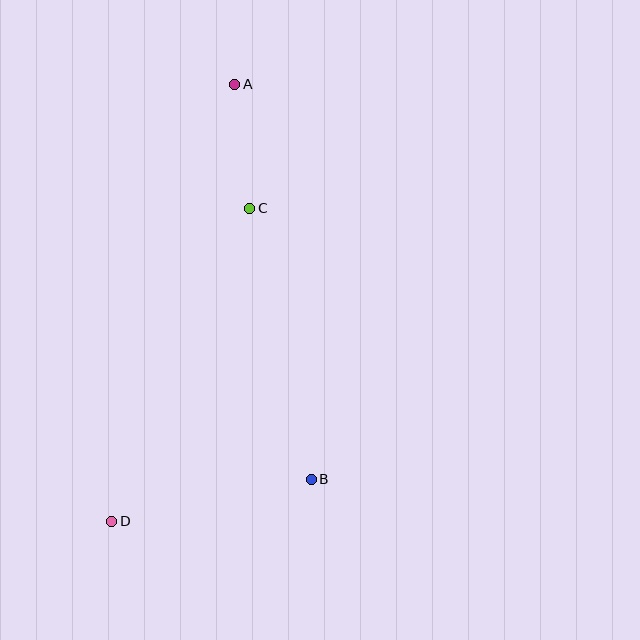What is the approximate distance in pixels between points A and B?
The distance between A and B is approximately 402 pixels.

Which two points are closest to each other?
Points A and C are closest to each other.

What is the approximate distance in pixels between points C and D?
The distance between C and D is approximately 342 pixels.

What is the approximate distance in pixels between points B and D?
The distance between B and D is approximately 204 pixels.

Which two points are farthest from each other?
Points A and D are farthest from each other.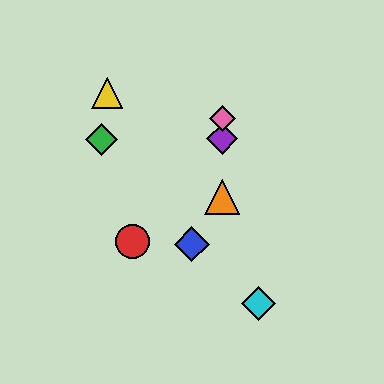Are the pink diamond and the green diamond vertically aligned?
No, the pink diamond is at x≈222 and the green diamond is at x≈102.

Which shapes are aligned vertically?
The purple diamond, the orange triangle, the pink diamond are aligned vertically.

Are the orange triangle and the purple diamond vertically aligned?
Yes, both are at x≈222.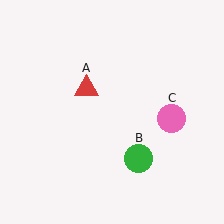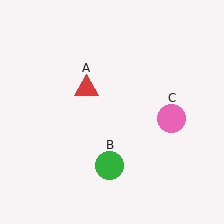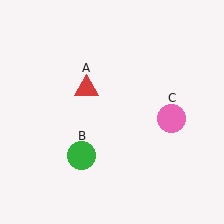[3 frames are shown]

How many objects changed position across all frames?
1 object changed position: green circle (object B).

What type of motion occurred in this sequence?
The green circle (object B) rotated clockwise around the center of the scene.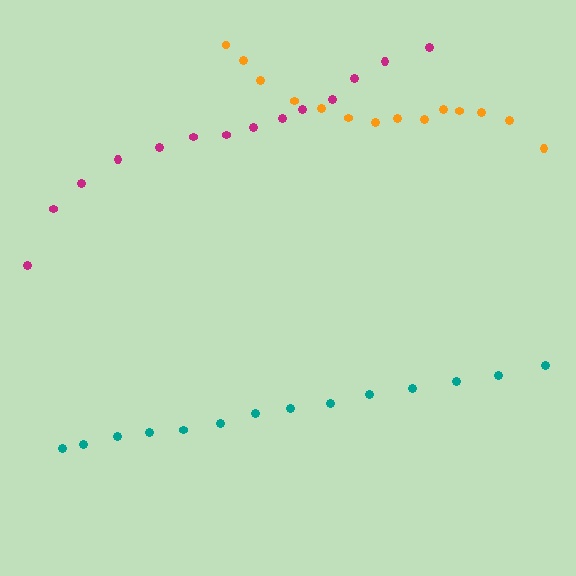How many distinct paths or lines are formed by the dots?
There are 3 distinct paths.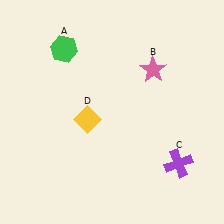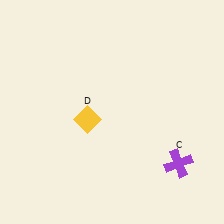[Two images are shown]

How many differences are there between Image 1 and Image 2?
There are 2 differences between the two images.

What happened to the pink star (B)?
The pink star (B) was removed in Image 2. It was in the top-right area of Image 1.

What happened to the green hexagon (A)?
The green hexagon (A) was removed in Image 2. It was in the top-left area of Image 1.